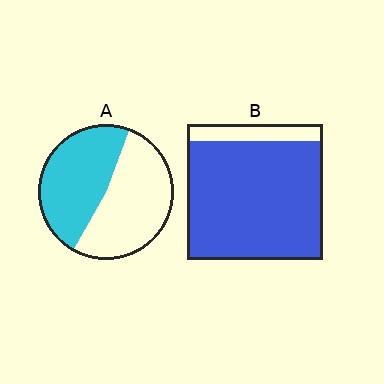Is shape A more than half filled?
Roughly half.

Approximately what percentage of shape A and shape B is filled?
A is approximately 50% and B is approximately 90%.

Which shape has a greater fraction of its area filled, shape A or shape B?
Shape B.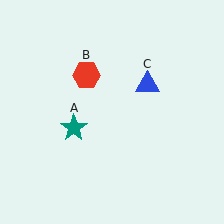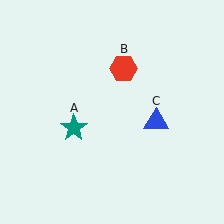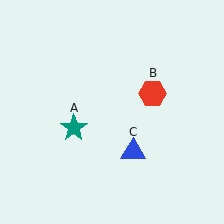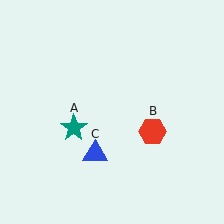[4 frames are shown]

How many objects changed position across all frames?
2 objects changed position: red hexagon (object B), blue triangle (object C).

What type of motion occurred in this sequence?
The red hexagon (object B), blue triangle (object C) rotated clockwise around the center of the scene.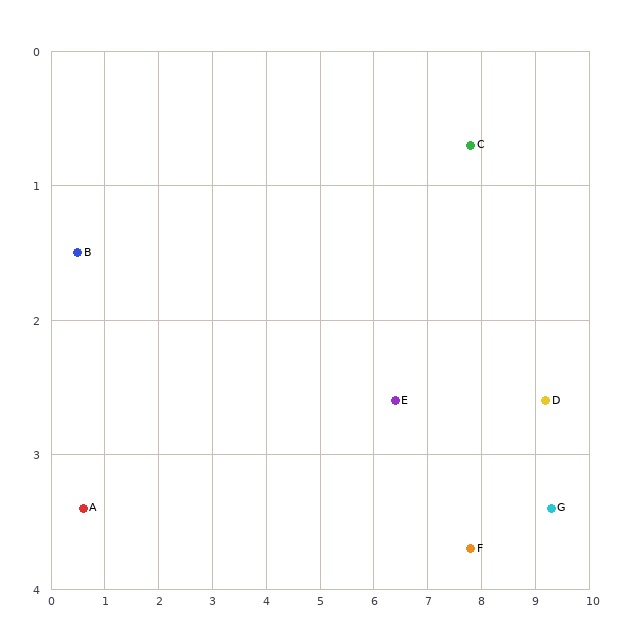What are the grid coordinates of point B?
Point B is at approximately (0.5, 1.5).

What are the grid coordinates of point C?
Point C is at approximately (7.8, 0.7).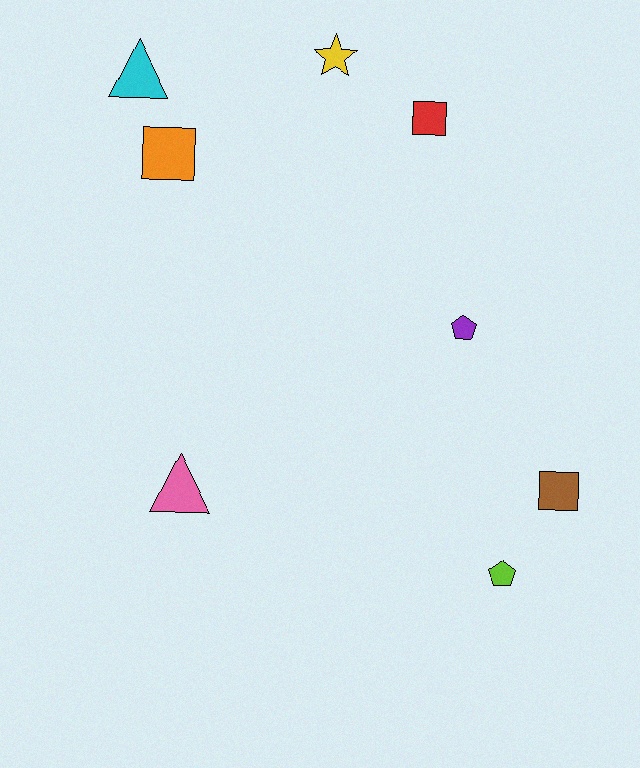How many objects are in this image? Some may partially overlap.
There are 8 objects.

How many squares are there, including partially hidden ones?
There are 3 squares.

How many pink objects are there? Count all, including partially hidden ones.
There is 1 pink object.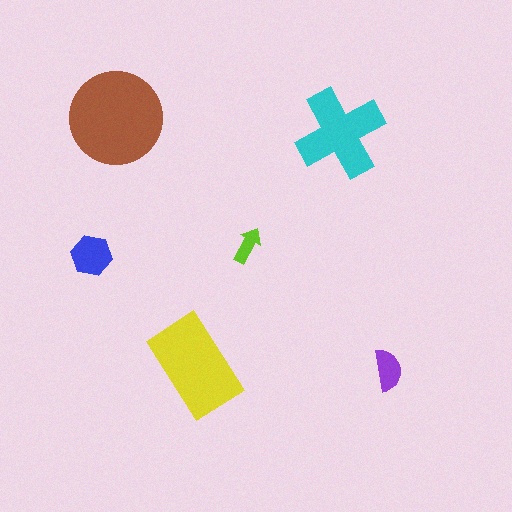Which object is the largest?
The brown circle.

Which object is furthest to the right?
The purple semicircle is rightmost.